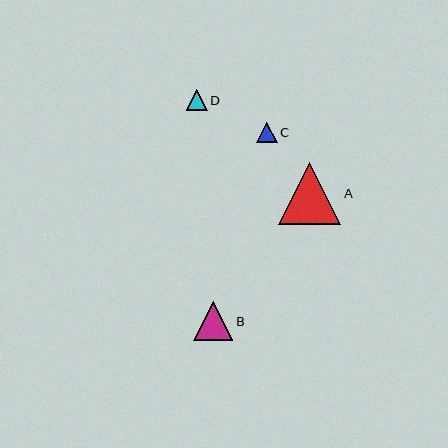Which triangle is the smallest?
Triangle C is the smallest with a size of approximately 21 pixels.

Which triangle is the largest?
Triangle A is the largest with a size of approximately 63 pixels.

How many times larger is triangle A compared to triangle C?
Triangle A is approximately 3.0 times the size of triangle C.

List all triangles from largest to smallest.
From largest to smallest: A, B, D, C.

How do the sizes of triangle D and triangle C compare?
Triangle D and triangle C are approximately the same size.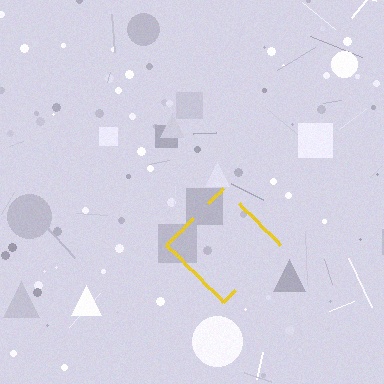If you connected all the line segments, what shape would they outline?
They would outline a diamond.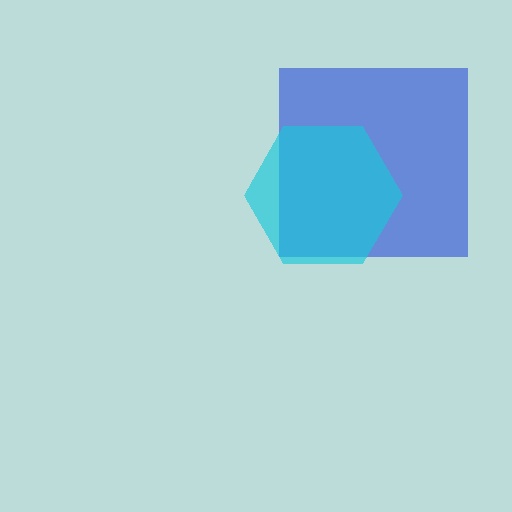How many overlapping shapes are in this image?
There are 2 overlapping shapes in the image.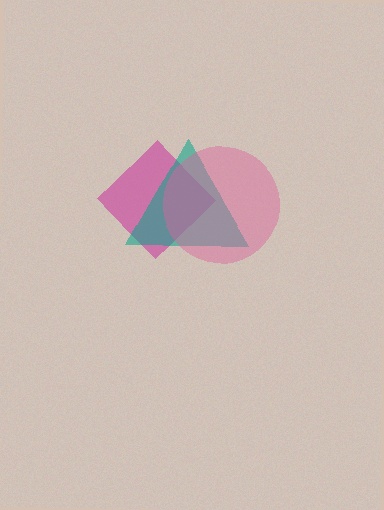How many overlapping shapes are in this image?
There are 3 overlapping shapes in the image.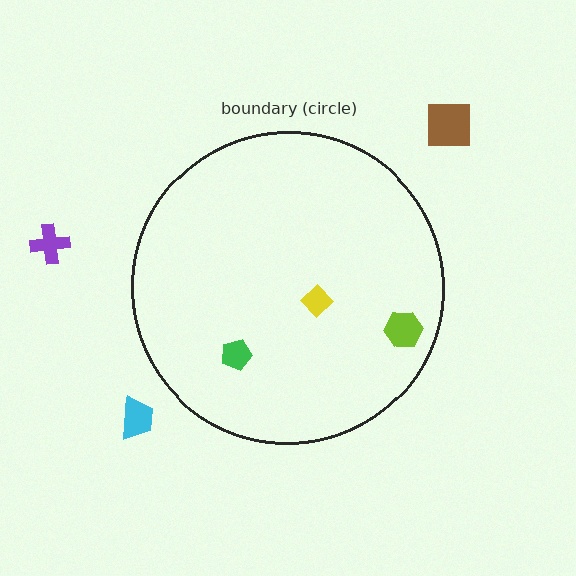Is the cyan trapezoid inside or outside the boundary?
Outside.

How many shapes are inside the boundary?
3 inside, 3 outside.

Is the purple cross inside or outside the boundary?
Outside.